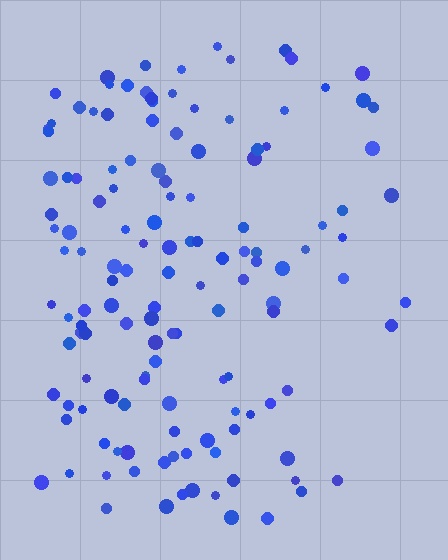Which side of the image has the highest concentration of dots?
The left.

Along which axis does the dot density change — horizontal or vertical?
Horizontal.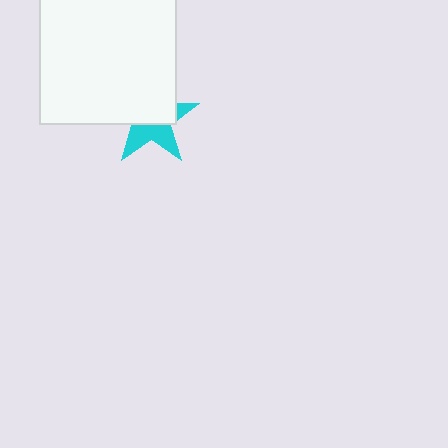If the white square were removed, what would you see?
You would see the complete cyan star.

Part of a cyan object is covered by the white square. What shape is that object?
It is a star.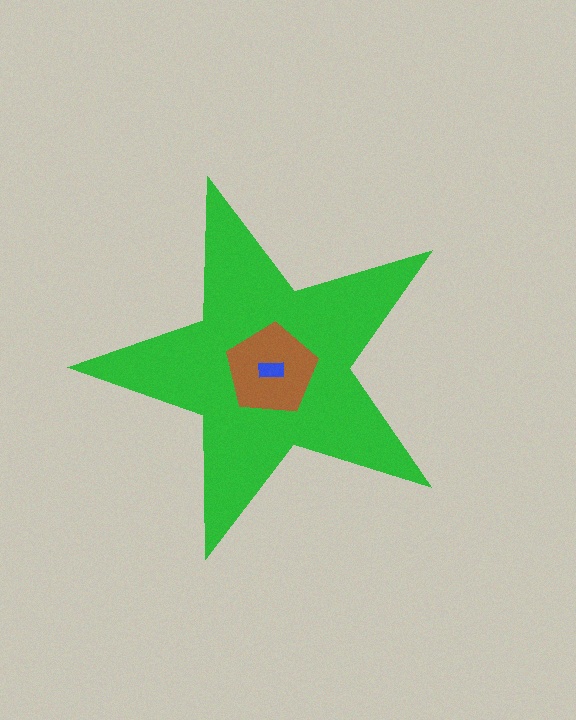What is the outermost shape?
The green star.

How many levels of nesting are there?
3.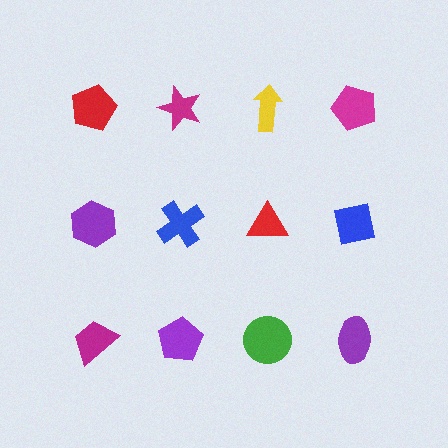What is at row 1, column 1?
A red pentagon.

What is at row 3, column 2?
A purple pentagon.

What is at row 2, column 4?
A blue square.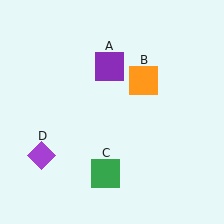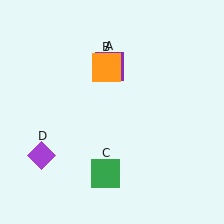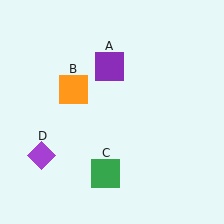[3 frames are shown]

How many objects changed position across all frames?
1 object changed position: orange square (object B).